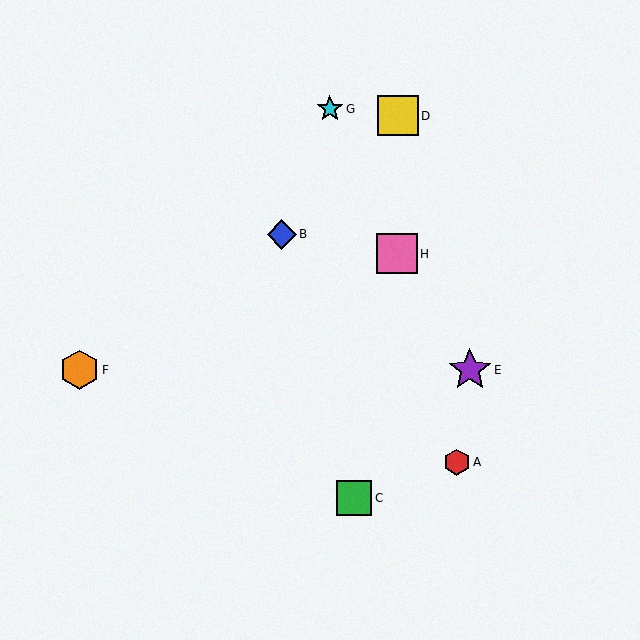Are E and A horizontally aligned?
No, E is at y≈370 and A is at y≈462.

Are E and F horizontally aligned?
Yes, both are at y≈370.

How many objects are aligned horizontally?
2 objects (E, F) are aligned horizontally.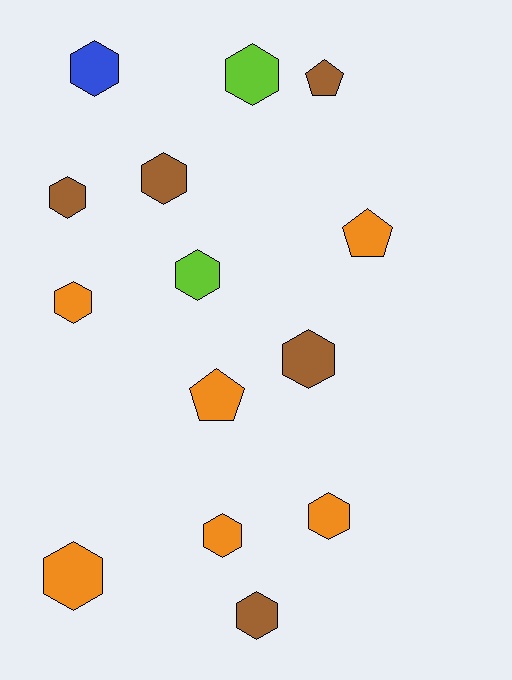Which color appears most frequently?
Orange, with 6 objects.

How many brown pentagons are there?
There is 1 brown pentagon.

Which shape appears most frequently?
Hexagon, with 11 objects.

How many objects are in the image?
There are 14 objects.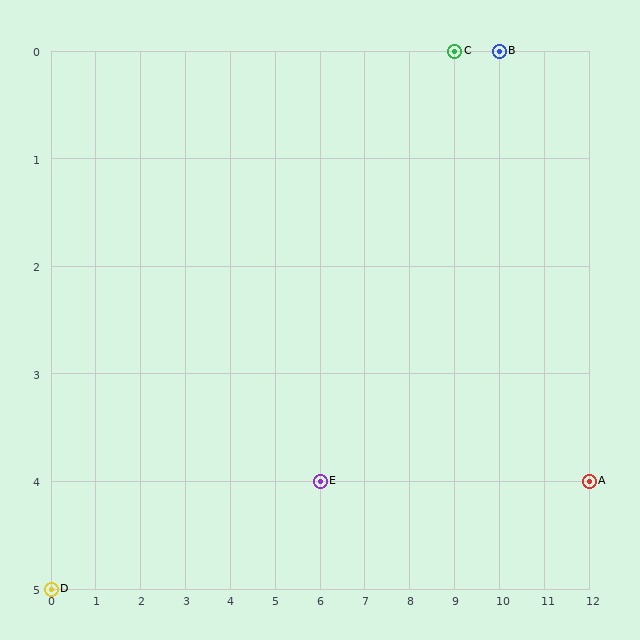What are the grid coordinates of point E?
Point E is at grid coordinates (6, 4).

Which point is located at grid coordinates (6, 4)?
Point E is at (6, 4).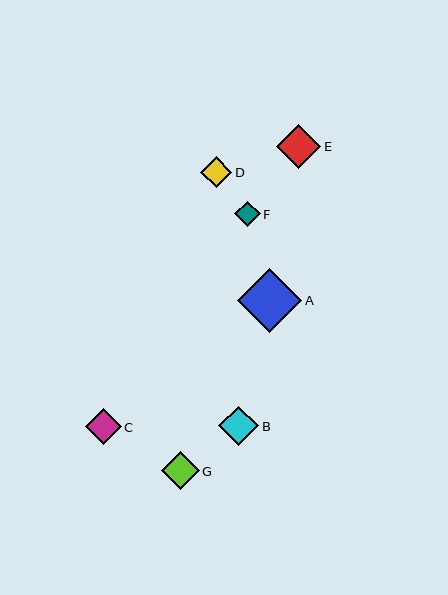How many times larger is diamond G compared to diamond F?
Diamond G is approximately 1.5 times the size of diamond F.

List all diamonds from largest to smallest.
From largest to smallest: A, E, B, G, C, D, F.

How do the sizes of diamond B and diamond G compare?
Diamond B and diamond G are approximately the same size.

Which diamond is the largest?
Diamond A is the largest with a size of approximately 64 pixels.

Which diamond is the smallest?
Diamond F is the smallest with a size of approximately 25 pixels.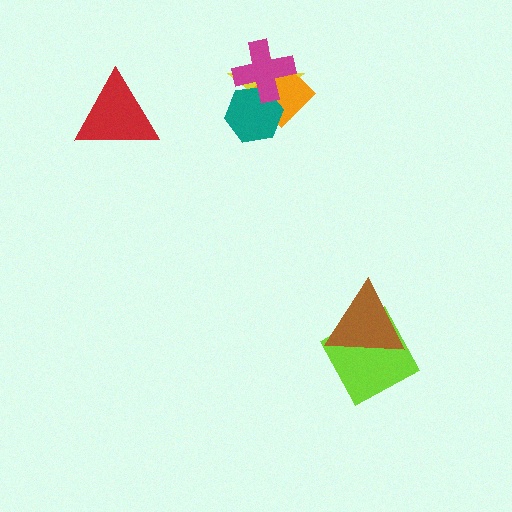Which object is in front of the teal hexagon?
The magenta cross is in front of the teal hexagon.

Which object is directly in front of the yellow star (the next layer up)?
The orange diamond is directly in front of the yellow star.